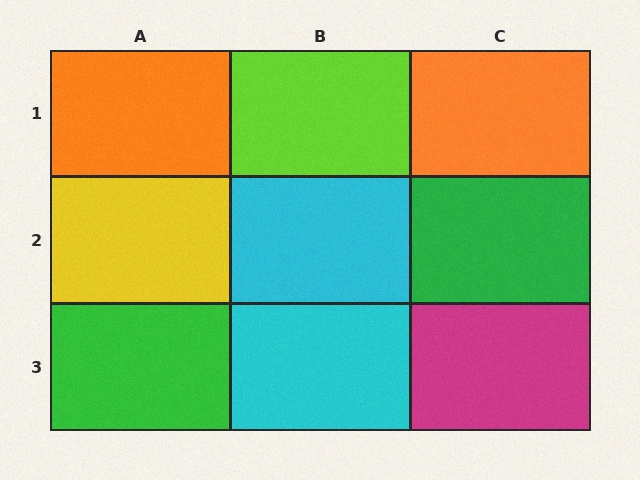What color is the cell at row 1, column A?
Orange.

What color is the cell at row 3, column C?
Magenta.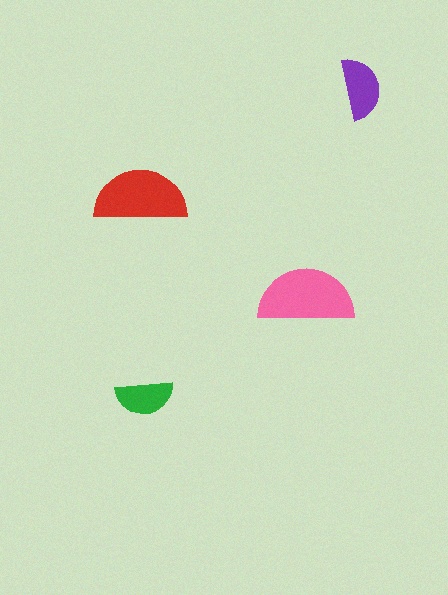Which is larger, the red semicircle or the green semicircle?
The red one.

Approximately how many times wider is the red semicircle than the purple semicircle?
About 1.5 times wider.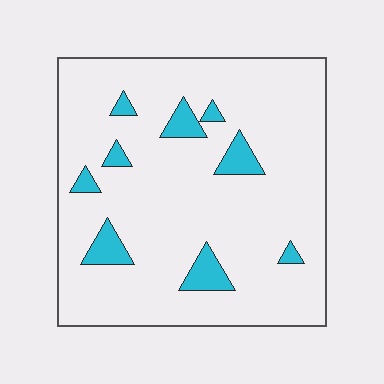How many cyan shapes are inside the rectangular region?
9.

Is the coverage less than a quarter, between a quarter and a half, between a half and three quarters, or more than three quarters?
Less than a quarter.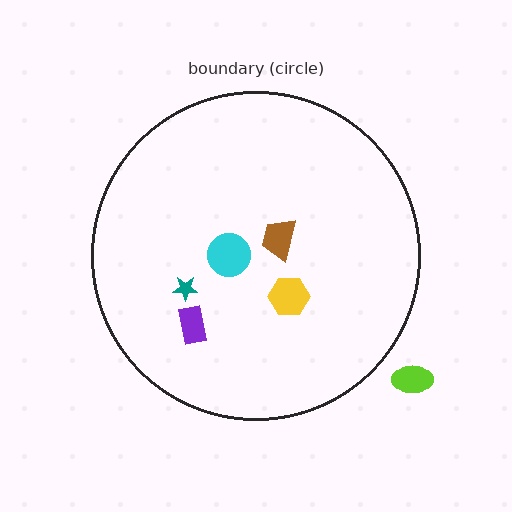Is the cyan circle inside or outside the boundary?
Inside.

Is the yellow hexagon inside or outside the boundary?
Inside.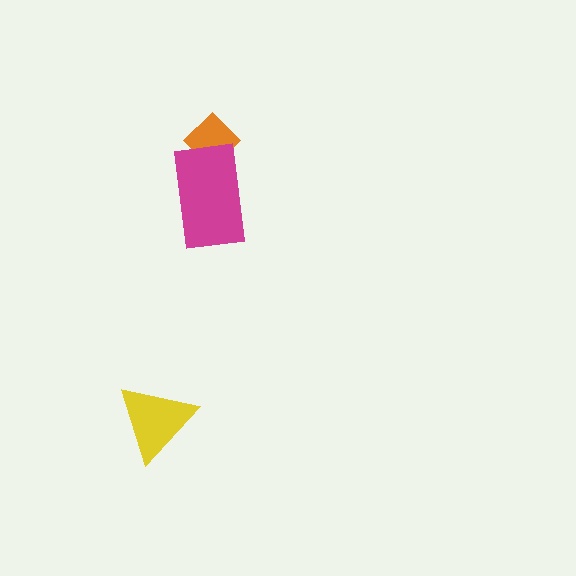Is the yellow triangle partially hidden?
No, no other shape covers it.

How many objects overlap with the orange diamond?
1 object overlaps with the orange diamond.